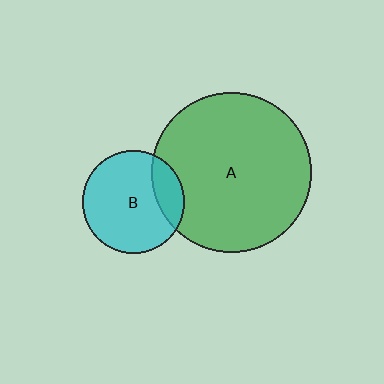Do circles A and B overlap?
Yes.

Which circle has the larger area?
Circle A (green).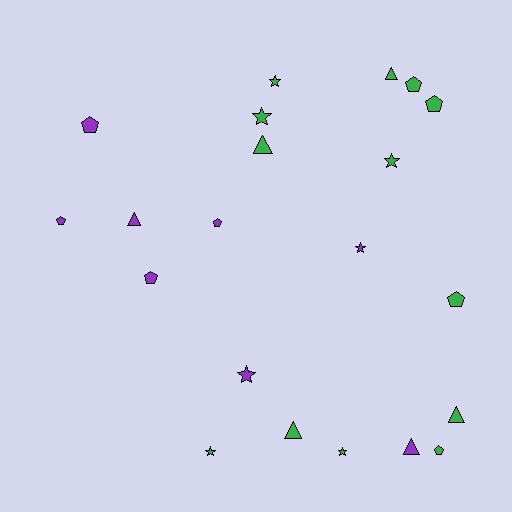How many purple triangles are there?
There are 2 purple triangles.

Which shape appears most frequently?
Pentagon, with 8 objects.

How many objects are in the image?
There are 21 objects.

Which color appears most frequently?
Green, with 13 objects.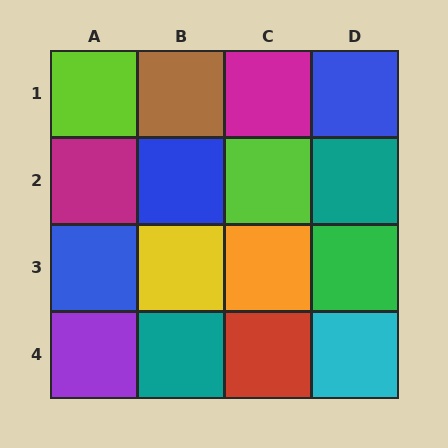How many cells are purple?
1 cell is purple.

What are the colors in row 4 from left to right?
Purple, teal, red, cyan.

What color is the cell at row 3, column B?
Yellow.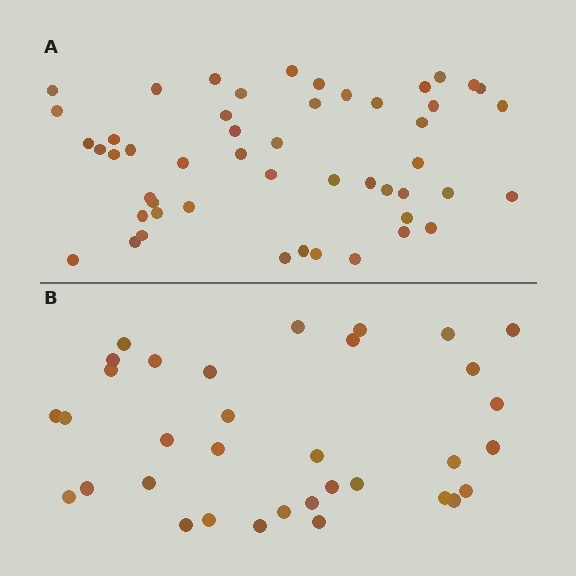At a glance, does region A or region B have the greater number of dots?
Region A (the top region) has more dots.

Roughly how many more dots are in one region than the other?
Region A has approximately 15 more dots than region B.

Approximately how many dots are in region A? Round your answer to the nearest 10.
About 50 dots.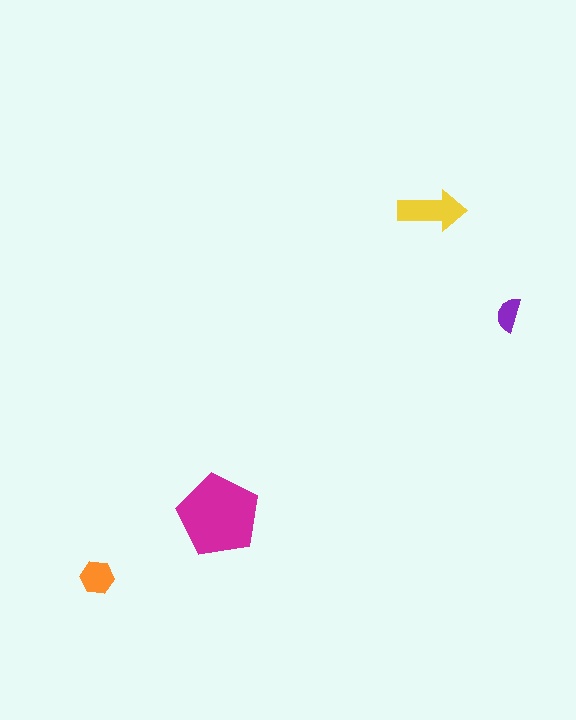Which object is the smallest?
The purple semicircle.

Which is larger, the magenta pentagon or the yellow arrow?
The magenta pentagon.